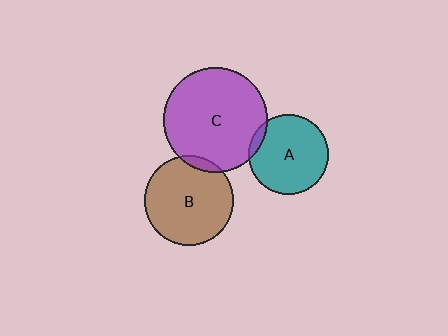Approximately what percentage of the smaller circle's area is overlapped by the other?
Approximately 5%.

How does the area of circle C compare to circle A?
Approximately 1.7 times.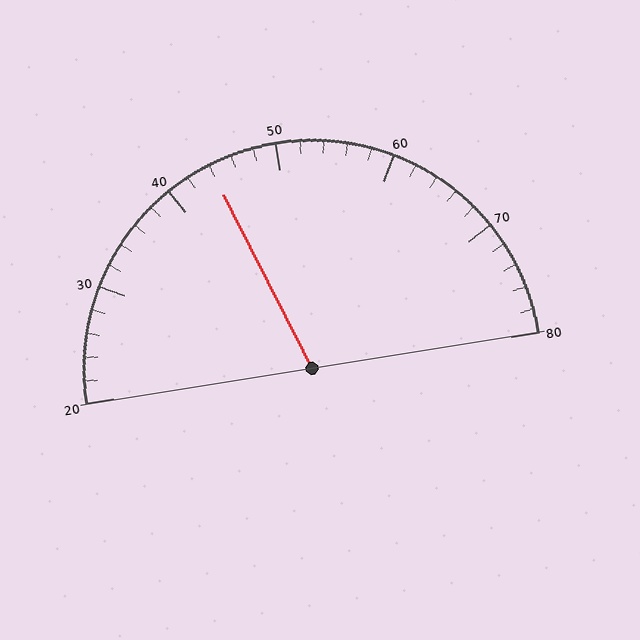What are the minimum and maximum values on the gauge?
The gauge ranges from 20 to 80.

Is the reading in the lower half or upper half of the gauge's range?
The reading is in the lower half of the range (20 to 80).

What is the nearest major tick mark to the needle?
The nearest major tick mark is 40.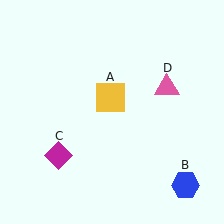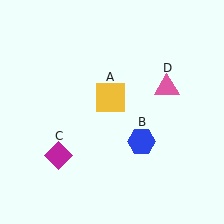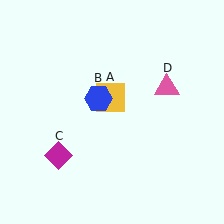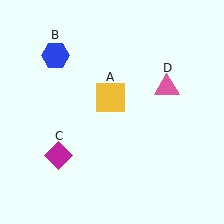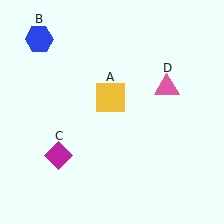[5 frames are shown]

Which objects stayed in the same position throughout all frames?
Yellow square (object A) and magenta diamond (object C) and pink triangle (object D) remained stationary.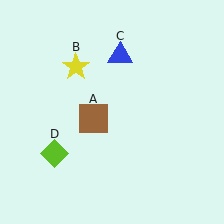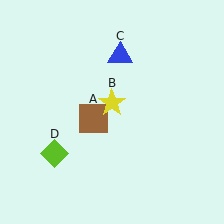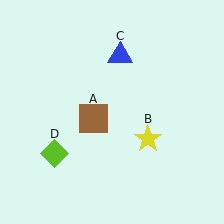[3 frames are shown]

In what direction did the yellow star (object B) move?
The yellow star (object B) moved down and to the right.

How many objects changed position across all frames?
1 object changed position: yellow star (object B).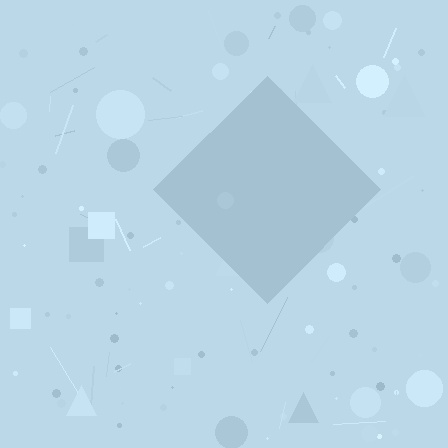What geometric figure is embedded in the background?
A diamond is embedded in the background.